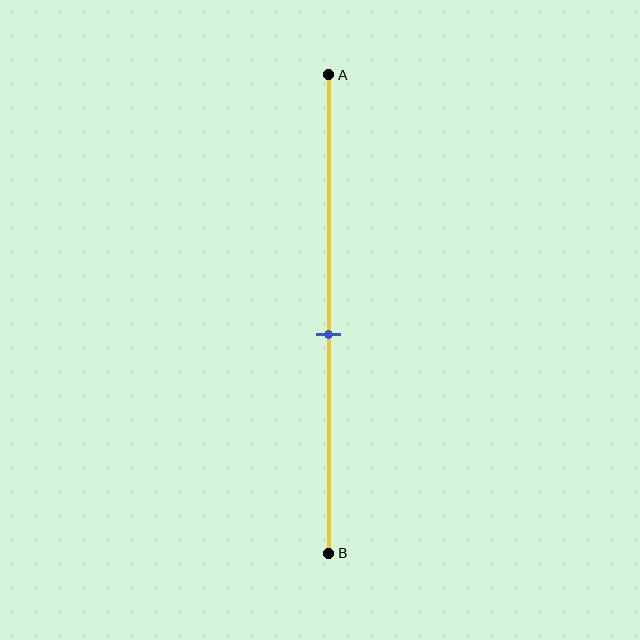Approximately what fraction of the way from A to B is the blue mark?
The blue mark is approximately 55% of the way from A to B.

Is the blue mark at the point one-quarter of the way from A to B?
No, the mark is at about 55% from A, not at the 25% one-quarter point.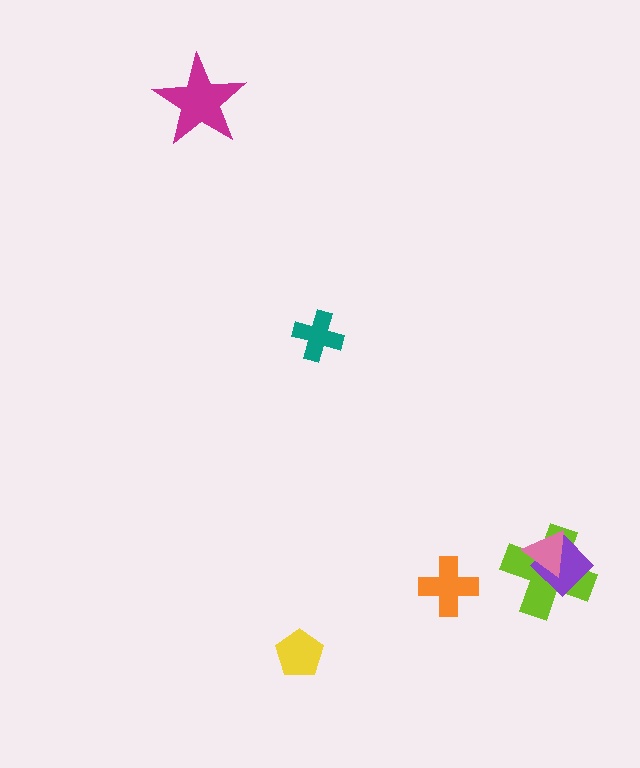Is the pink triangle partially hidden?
No, no other shape covers it.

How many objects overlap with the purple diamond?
2 objects overlap with the purple diamond.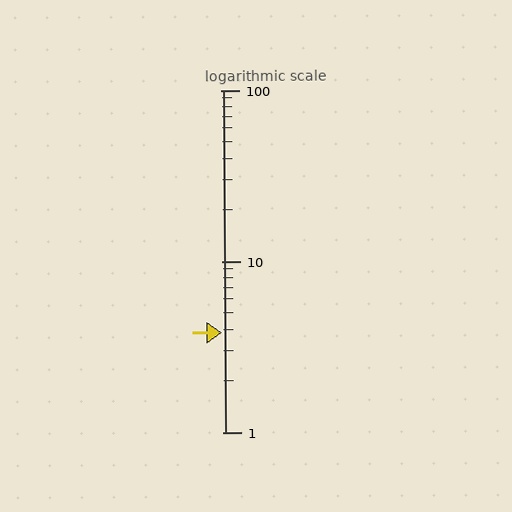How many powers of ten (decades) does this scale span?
The scale spans 2 decades, from 1 to 100.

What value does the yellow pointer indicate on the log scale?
The pointer indicates approximately 3.8.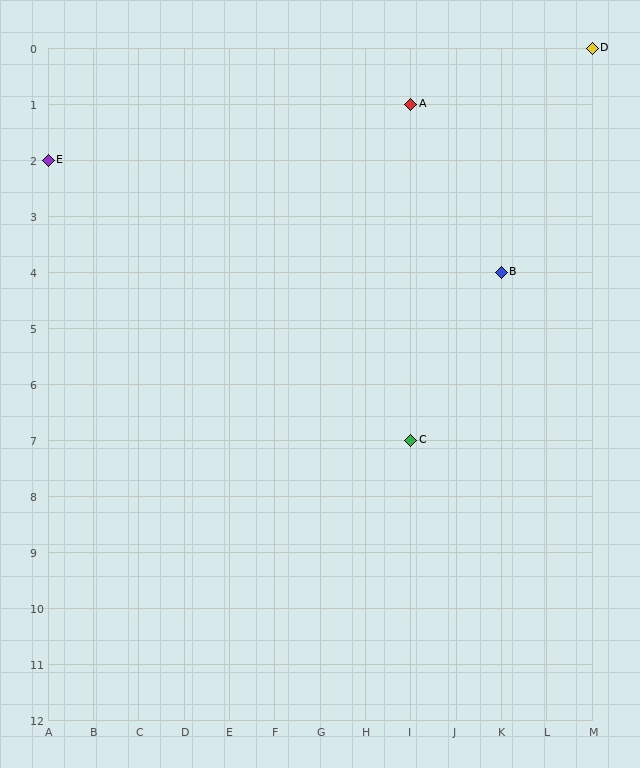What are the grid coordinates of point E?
Point E is at grid coordinates (A, 2).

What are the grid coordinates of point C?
Point C is at grid coordinates (I, 7).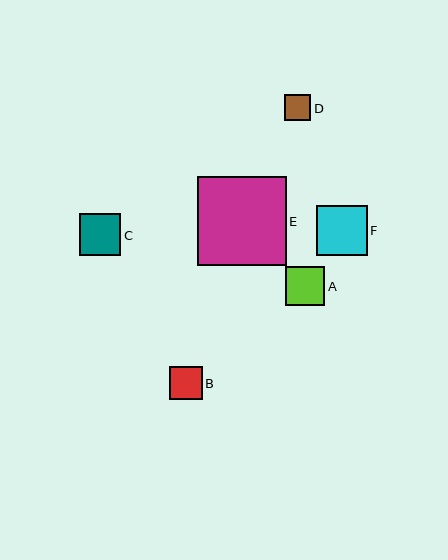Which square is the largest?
Square E is the largest with a size of approximately 89 pixels.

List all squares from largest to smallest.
From largest to smallest: E, F, C, A, B, D.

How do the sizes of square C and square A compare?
Square C and square A are approximately the same size.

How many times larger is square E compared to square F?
Square E is approximately 1.8 times the size of square F.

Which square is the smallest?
Square D is the smallest with a size of approximately 26 pixels.